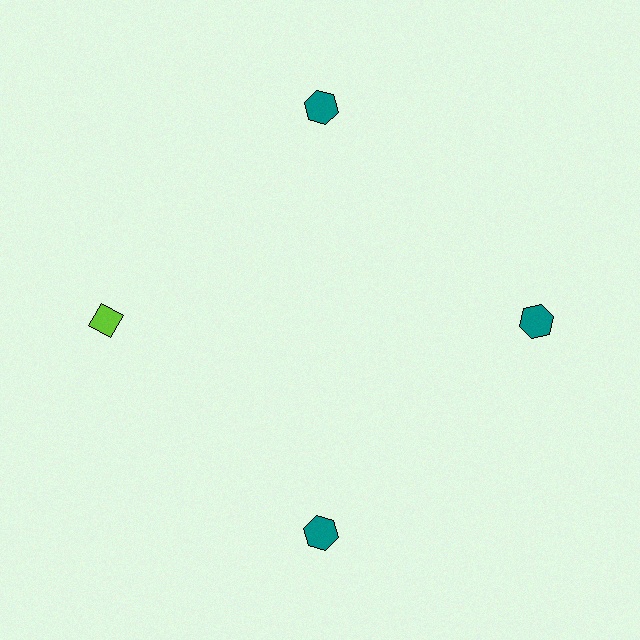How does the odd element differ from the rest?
It differs in both color (lime instead of teal) and shape (diamond instead of hexagon).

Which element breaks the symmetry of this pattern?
The lime diamond at roughly the 9 o'clock position breaks the symmetry. All other shapes are teal hexagons.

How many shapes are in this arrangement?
There are 4 shapes arranged in a ring pattern.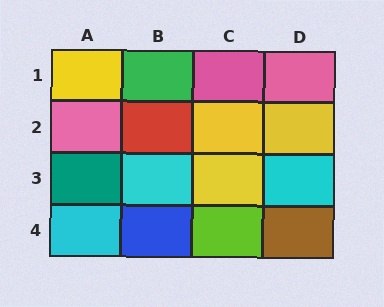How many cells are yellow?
4 cells are yellow.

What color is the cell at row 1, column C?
Pink.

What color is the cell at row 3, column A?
Teal.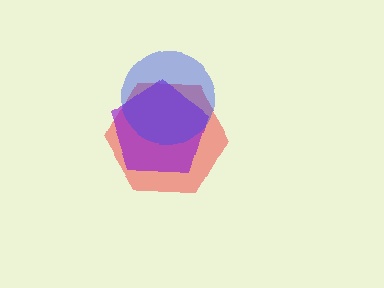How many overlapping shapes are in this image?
There are 3 overlapping shapes in the image.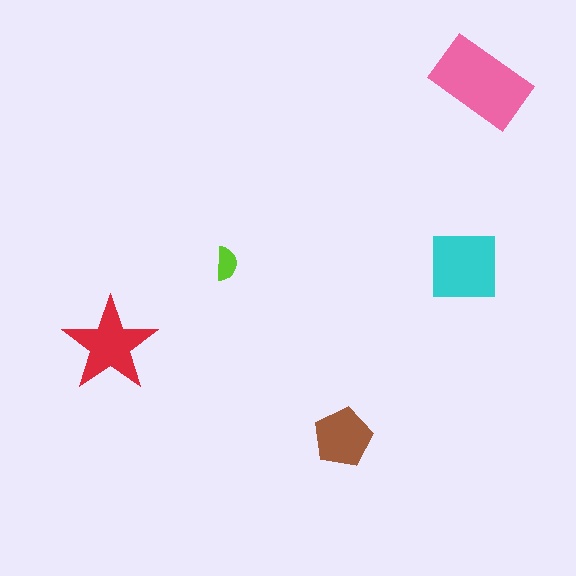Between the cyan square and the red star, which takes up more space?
The cyan square.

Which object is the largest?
The pink rectangle.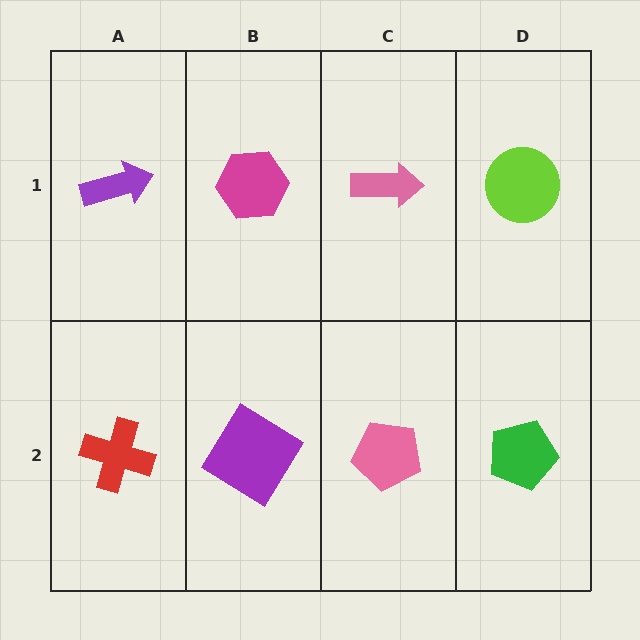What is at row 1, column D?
A lime circle.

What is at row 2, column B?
A purple diamond.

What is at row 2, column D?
A green pentagon.